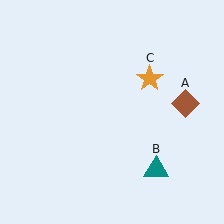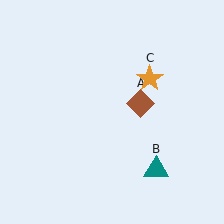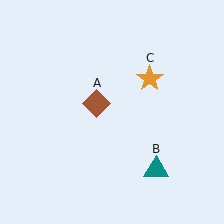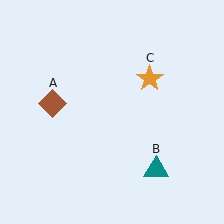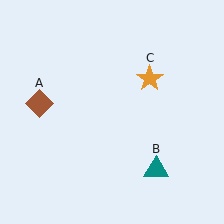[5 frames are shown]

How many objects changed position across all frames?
1 object changed position: brown diamond (object A).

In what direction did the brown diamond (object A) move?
The brown diamond (object A) moved left.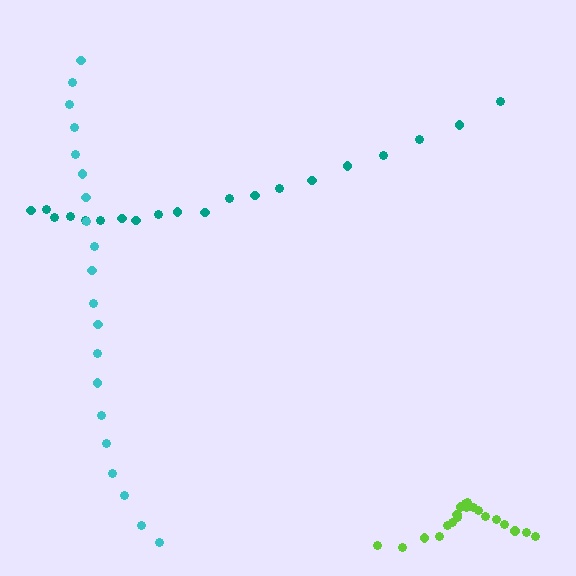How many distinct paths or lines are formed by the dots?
There are 3 distinct paths.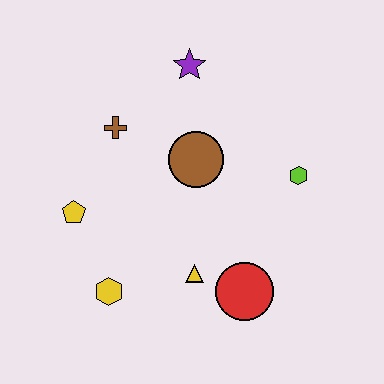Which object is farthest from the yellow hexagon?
The purple star is farthest from the yellow hexagon.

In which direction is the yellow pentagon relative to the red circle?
The yellow pentagon is to the left of the red circle.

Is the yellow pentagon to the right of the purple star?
No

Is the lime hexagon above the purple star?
No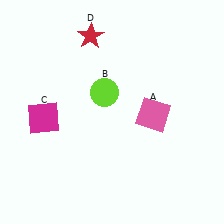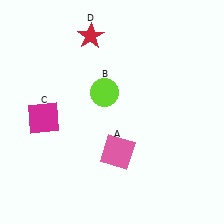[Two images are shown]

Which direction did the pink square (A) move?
The pink square (A) moved down.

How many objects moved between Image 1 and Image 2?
1 object moved between the two images.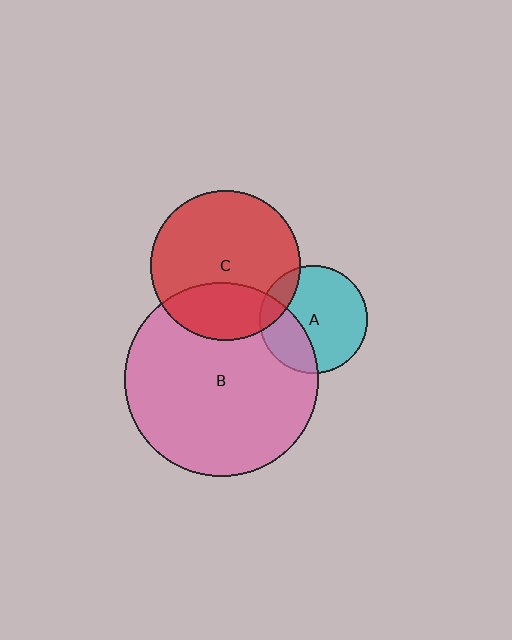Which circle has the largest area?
Circle B (pink).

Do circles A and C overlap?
Yes.